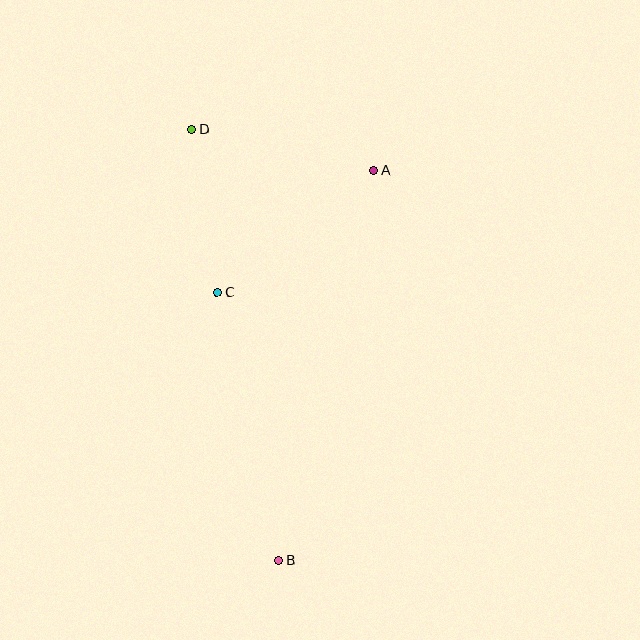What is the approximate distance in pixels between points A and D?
The distance between A and D is approximately 187 pixels.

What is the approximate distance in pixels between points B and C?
The distance between B and C is approximately 275 pixels.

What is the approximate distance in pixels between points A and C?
The distance between A and C is approximately 198 pixels.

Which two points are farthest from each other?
Points B and D are farthest from each other.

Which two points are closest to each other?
Points C and D are closest to each other.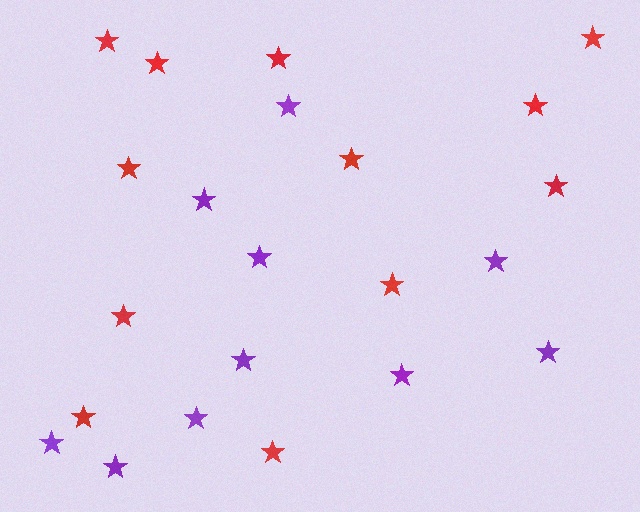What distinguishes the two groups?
There are 2 groups: one group of purple stars (10) and one group of red stars (12).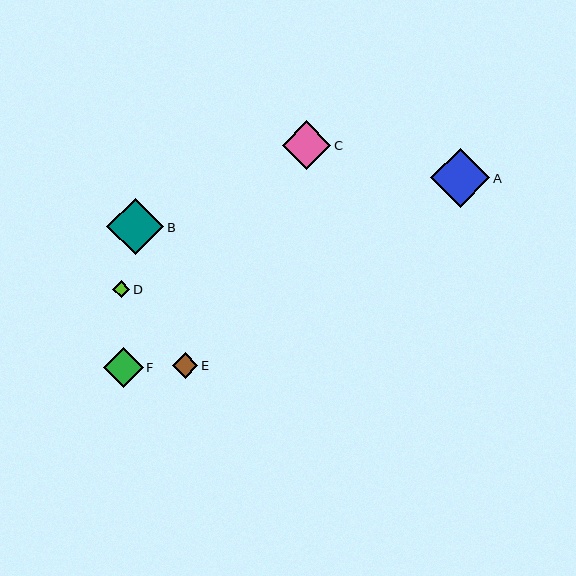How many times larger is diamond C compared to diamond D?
Diamond C is approximately 2.9 times the size of diamond D.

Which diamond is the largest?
Diamond A is the largest with a size of approximately 59 pixels.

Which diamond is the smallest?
Diamond D is the smallest with a size of approximately 17 pixels.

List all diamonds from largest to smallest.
From largest to smallest: A, B, C, F, E, D.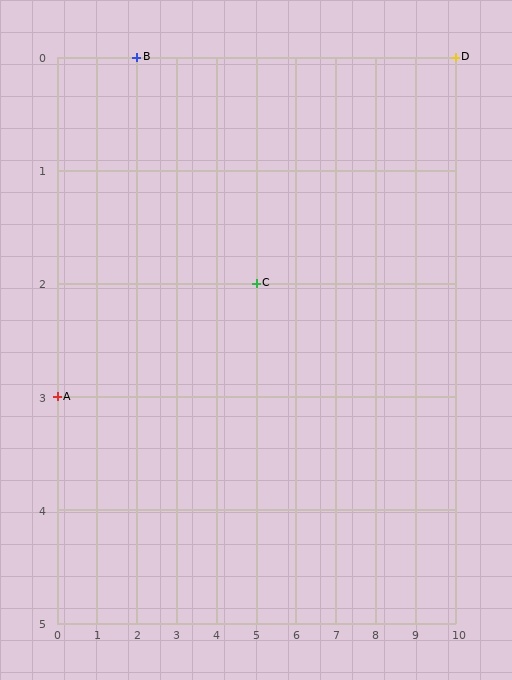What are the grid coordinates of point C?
Point C is at grid coordinates (5, 2).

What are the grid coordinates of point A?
Point A is at grid coordinates (0, 3).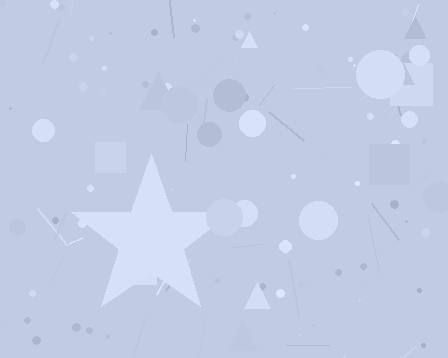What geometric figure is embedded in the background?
A star is embedded in the background.